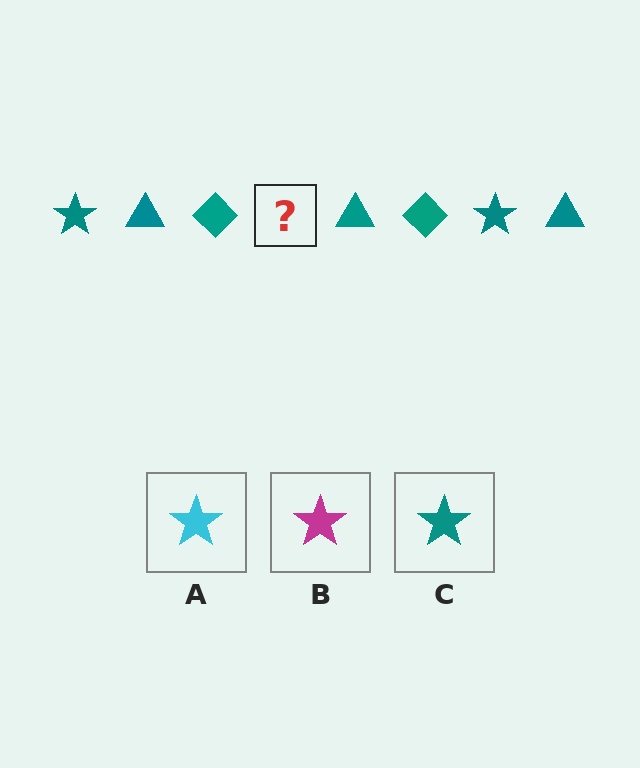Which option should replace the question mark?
Option C.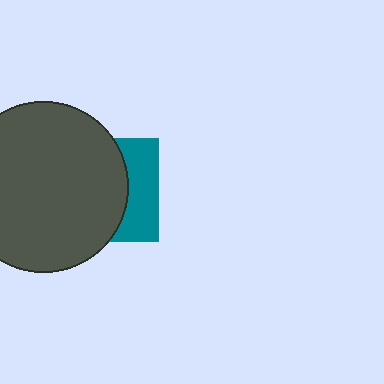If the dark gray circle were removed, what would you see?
You would see the complete teal square.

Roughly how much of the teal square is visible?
A small part of it is visible (roughly 35%).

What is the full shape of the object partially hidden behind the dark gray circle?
The partially hidden object is a teal square.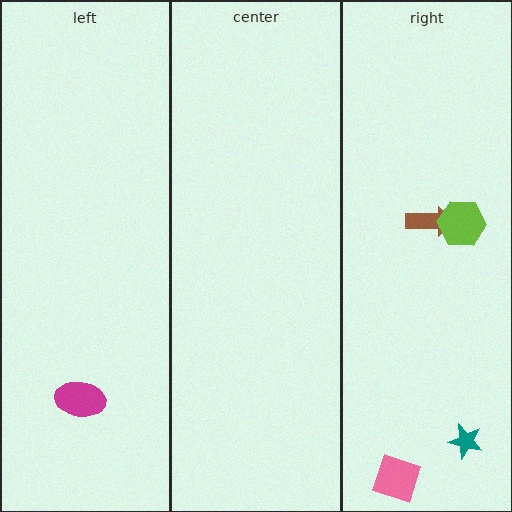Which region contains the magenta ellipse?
The left region.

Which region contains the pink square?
The right region.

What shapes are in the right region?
The brown arrow, the lime hexagon, the teal star, the pink square.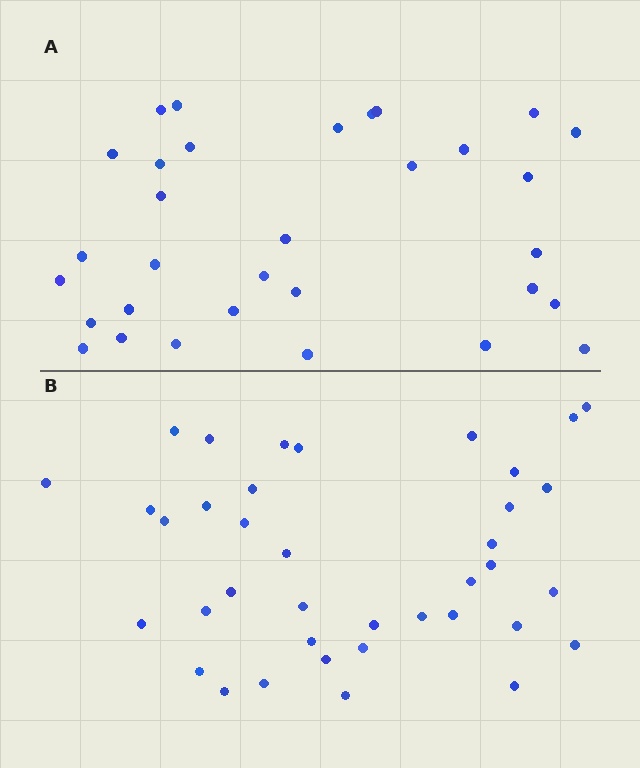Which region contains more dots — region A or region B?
Region B (the bottom region) has more dots.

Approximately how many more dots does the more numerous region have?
Region B has about 6 more dots than region A.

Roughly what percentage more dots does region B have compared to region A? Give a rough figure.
About 20% more.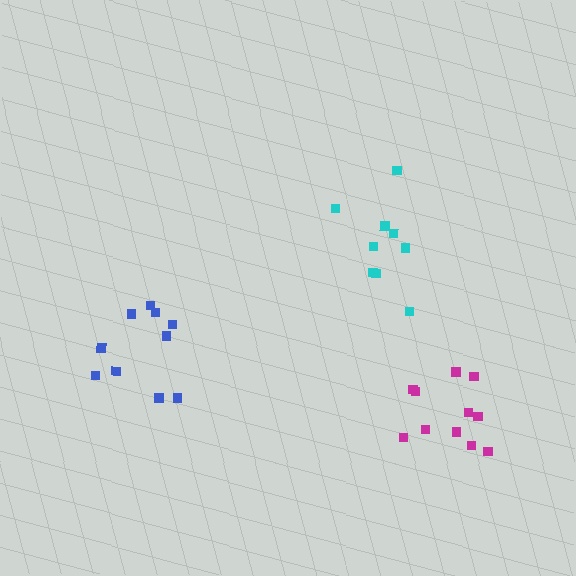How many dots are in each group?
Group 1: 10 dots, Group 2: 11 dots, Group 3: 9 dots (30 total).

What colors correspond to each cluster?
The clusters are colored: blue, magenta, cyan.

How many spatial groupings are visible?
There are 3 spatial groupings.